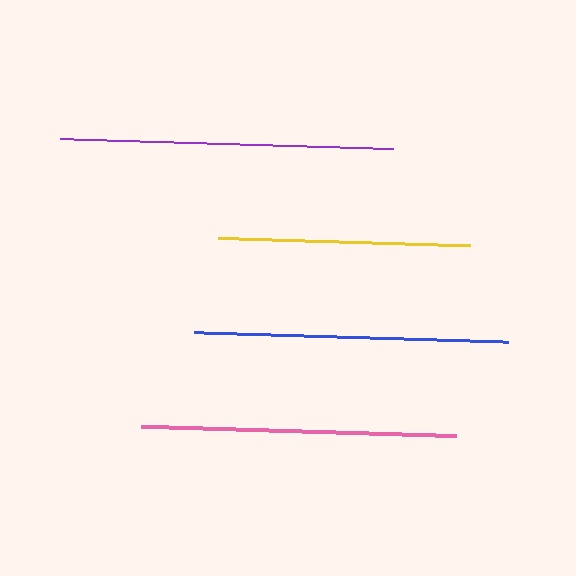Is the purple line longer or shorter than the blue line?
The purple line is longer than the blue line.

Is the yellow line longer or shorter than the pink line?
The pink line is longer than the yellow line.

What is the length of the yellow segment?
The yellow segment is approximately 252 pixels long.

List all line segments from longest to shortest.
From longest to shortest: purple, pink, blue, yellow.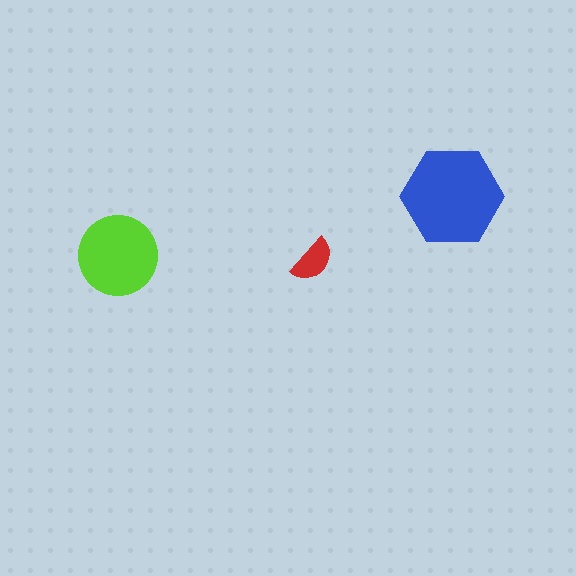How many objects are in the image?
There are 3 objects in the image.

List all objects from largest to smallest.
The blue hexagon, the lime circle, the red semicircle.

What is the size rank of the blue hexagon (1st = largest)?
1st.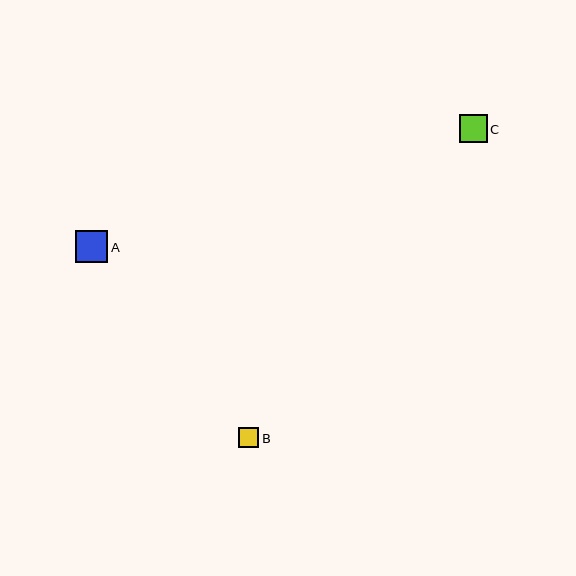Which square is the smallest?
Square B is the smallest with a size of approximately 20 pixels.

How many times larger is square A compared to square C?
Square A is approximately 1.2 times the size of square C.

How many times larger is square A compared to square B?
Square A is approximately 1.6 times the size of square B.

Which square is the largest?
Square A is the largest with a size of approximately 32 pixels.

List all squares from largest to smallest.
From largest to smallest: A, C, B.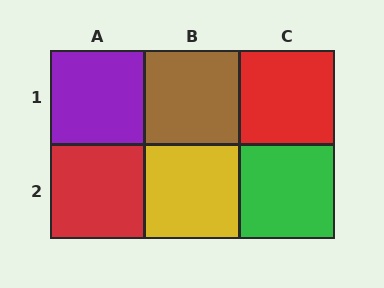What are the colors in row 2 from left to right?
Red, yellow, green.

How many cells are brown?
1 cell is brown.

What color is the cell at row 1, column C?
Red.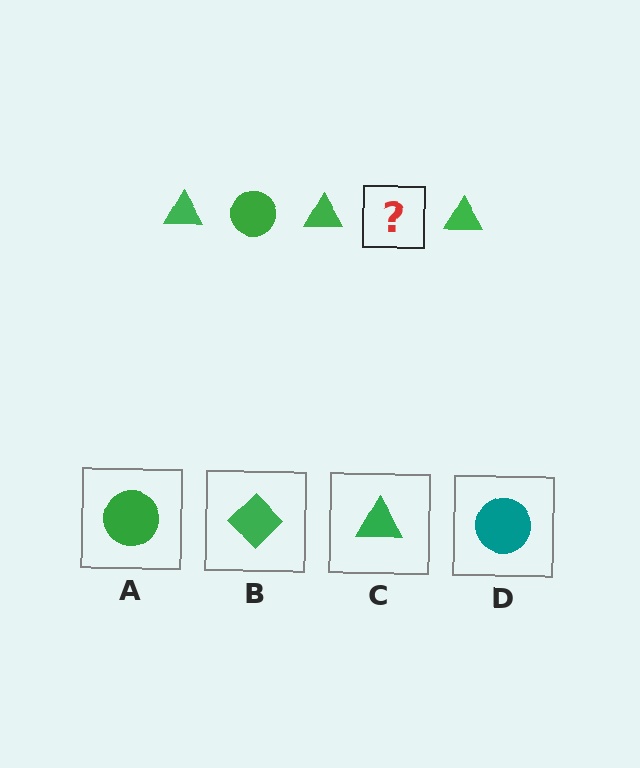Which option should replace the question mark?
Option A.